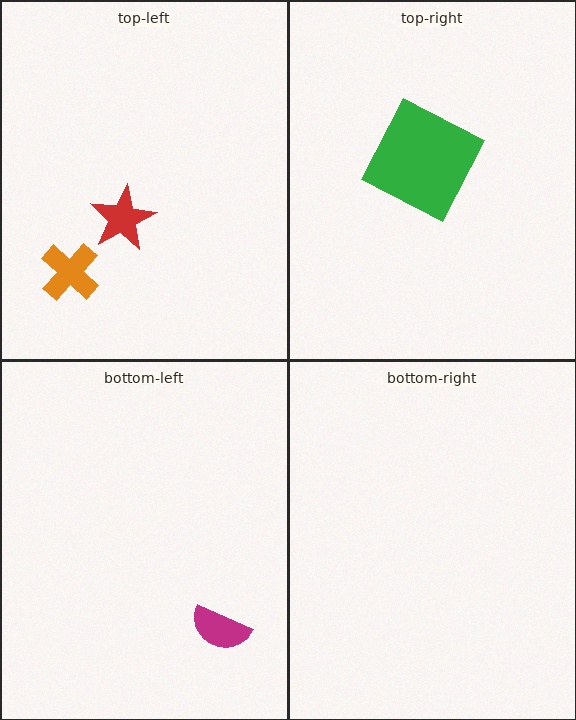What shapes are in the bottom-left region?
The magenta semicircle.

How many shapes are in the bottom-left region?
1.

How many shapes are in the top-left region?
2.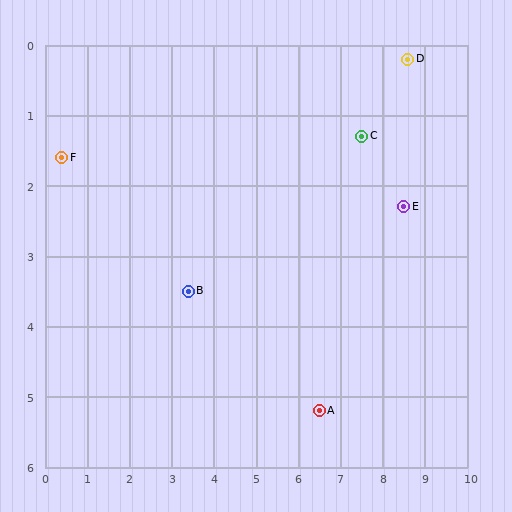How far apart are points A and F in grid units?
Points A and F are about 7.1 grid units apart.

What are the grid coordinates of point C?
Point C is at approximately (7.5, 1.3).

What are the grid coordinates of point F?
Point F is at approximately (0.4, 1.6).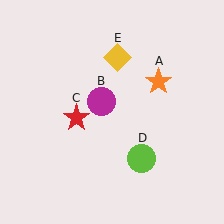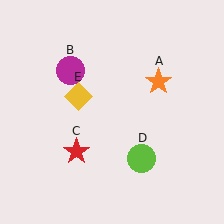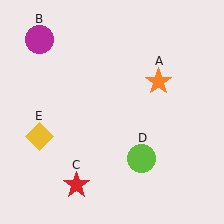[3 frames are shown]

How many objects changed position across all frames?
3 objects changed position: magenta circle (object B), red star (object C), yellow diamond (object E).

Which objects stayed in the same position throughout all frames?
Orange star (object A) and lime circle (object D) remained stationary.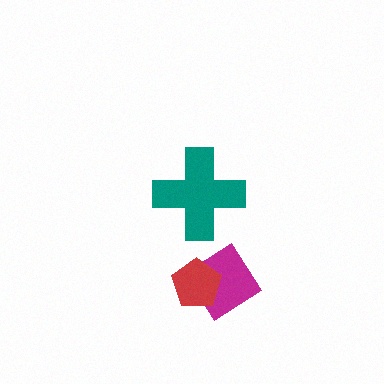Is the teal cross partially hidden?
No, no other shape covers it.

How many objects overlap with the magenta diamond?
1 object overlaps with the magenta diamond.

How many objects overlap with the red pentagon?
1 object overlaps with the red pentagon.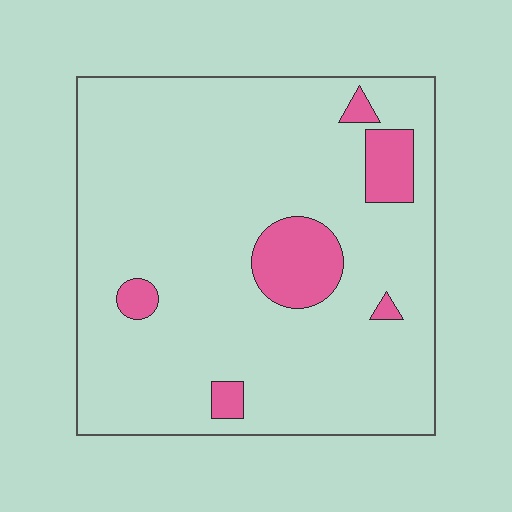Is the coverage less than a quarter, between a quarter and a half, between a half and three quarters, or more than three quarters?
Less than a quarter.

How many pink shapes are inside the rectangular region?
6.